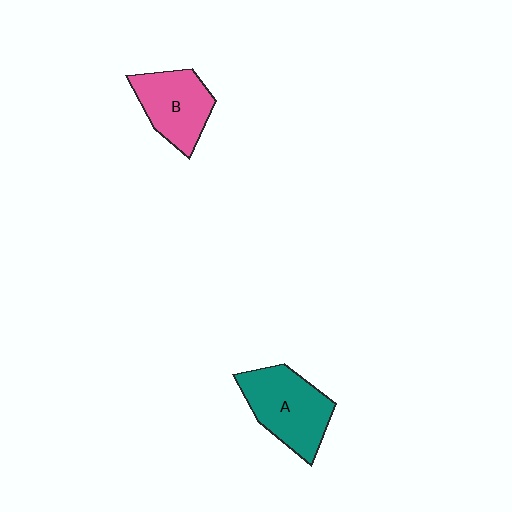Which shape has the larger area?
Shape A (teal).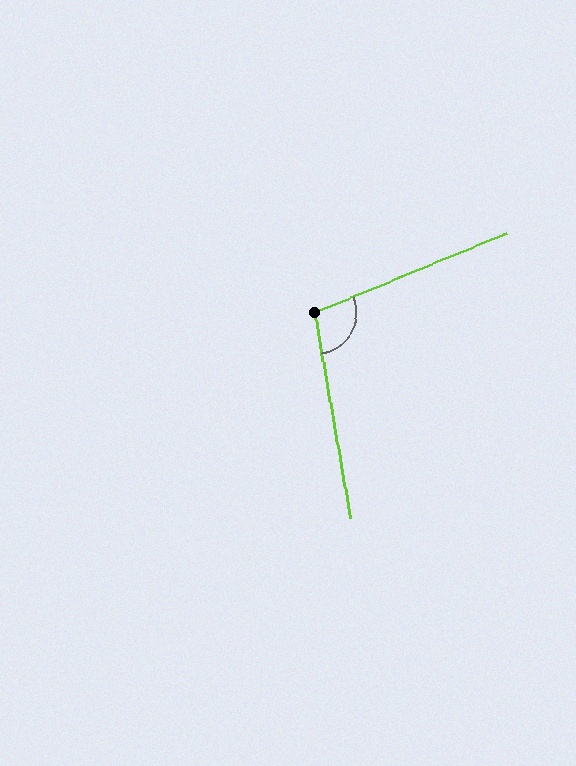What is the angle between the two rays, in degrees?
Approximately 102 degrees.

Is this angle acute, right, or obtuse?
It is obtuse.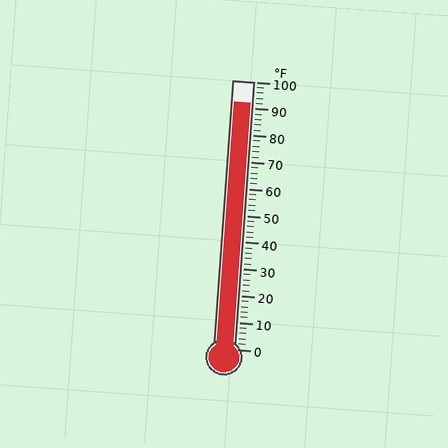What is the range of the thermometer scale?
The thermometer scale ranges from 0°F to 100°F.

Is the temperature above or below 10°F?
The temperature is above 10°F.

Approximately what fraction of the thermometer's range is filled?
The thermometer is filled to approximately 90% of its range.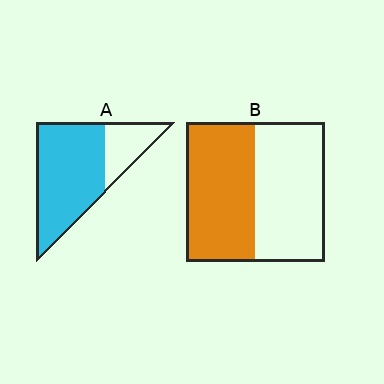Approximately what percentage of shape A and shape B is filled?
A is approximately 75% and B is approximately 50%.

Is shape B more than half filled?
Roughly half.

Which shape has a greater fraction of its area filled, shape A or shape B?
Shape A.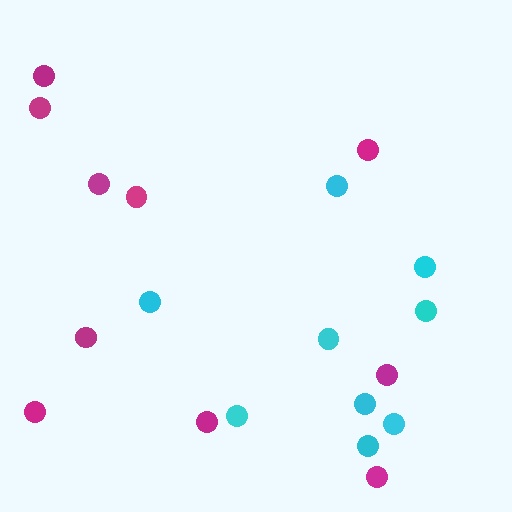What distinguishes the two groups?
There are 2 groups: one group of cyan circles (9) and one group of magenta circles (10).